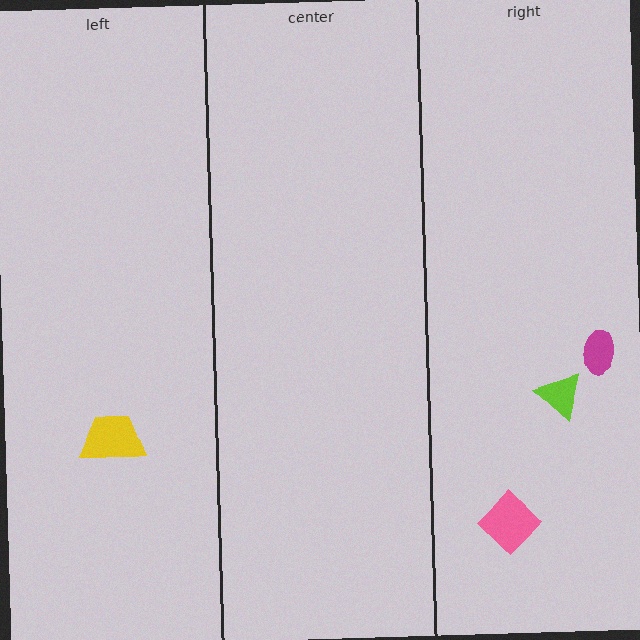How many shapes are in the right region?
3.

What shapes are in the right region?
The lime triangle, the pink diamond, the magenta ellipse.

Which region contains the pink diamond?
The right region.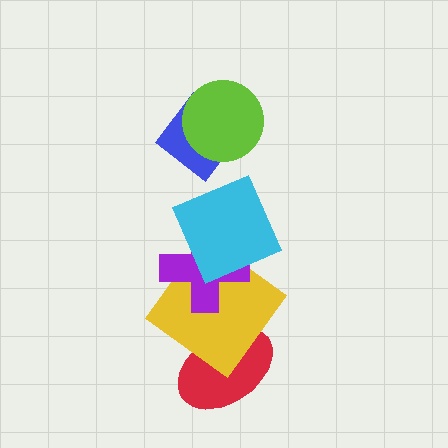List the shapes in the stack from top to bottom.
From top to bottom: the lime circle, the blue diamond, the cyan square, the purple cross, the yellow diamond, the red ellipse.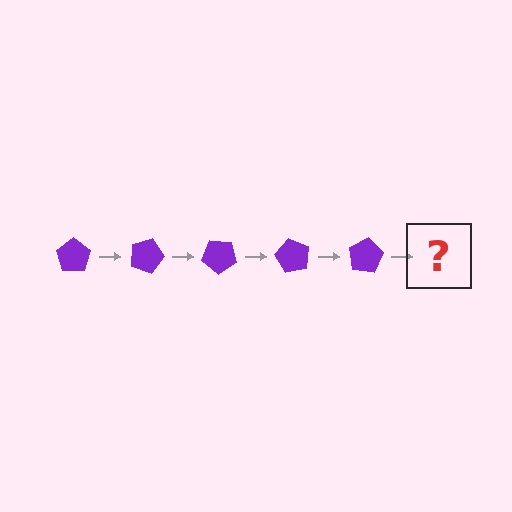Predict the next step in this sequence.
The next step is a purple pentagon rotated 100 degrees.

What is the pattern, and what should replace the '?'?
The pattern is that the pentagon rotates 20 degrees each step. The '?' should be a purple pentagon rotated 100 degrees.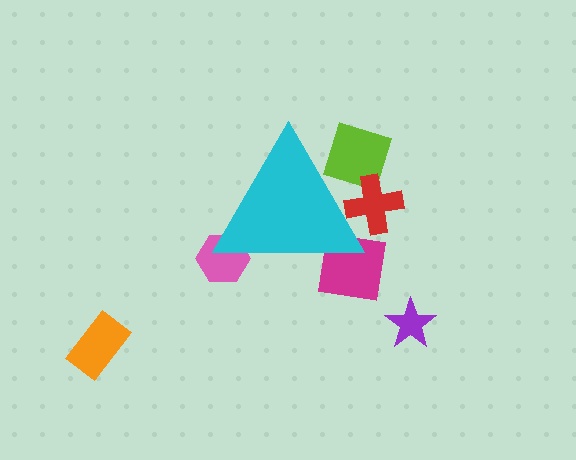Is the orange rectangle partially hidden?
No, the orange rectangle is fully visible.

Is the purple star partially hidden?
No, the purple star is fully visible.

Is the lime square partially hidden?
Yes, the lime square is partially hidden behind the cyan triangle.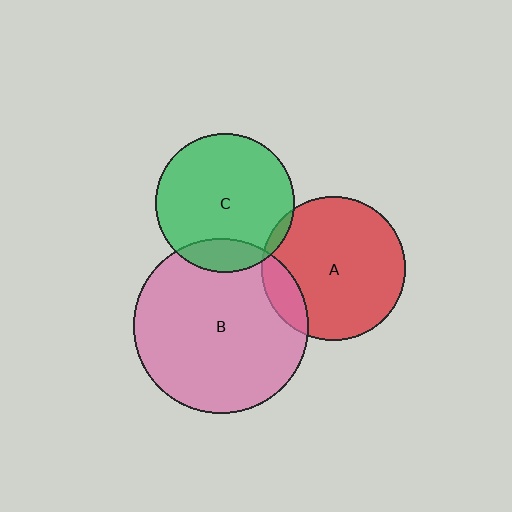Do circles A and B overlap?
Yes.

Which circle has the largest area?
Circle B (pink).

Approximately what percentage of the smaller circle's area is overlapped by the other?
Approximately 15%.